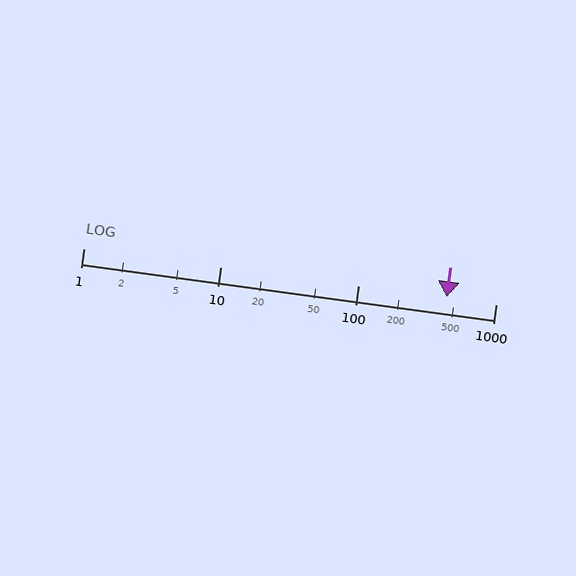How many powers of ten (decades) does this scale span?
The scale spans 3 decades, from 1 to 1000.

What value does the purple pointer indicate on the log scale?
The pointer indicates approximately 440.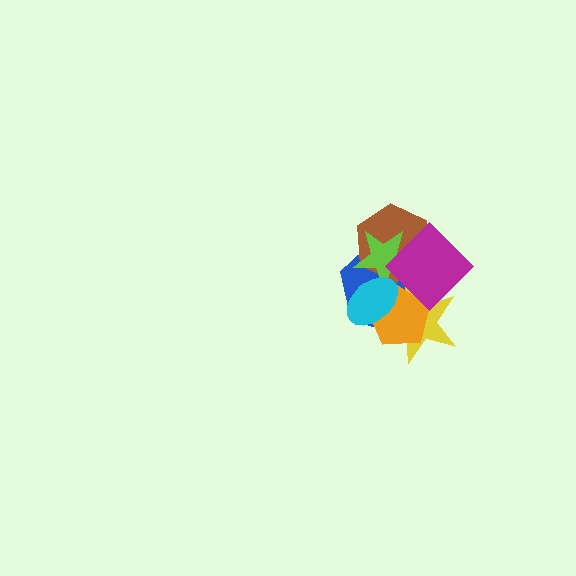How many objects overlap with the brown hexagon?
4 objects overlap with the brown hexagon.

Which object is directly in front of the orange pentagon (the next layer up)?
The cyan ellipse is directly in front of the orange pentagon.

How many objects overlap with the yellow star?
4 objects overlap with the yellow star.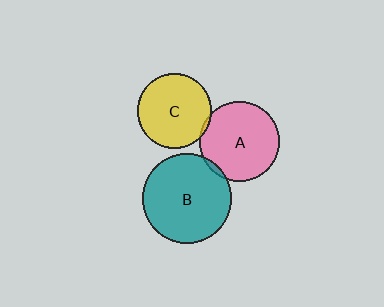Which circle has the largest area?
Circle B (teal).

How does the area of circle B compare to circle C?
Approximately 1.4 times.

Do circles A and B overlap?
Yes.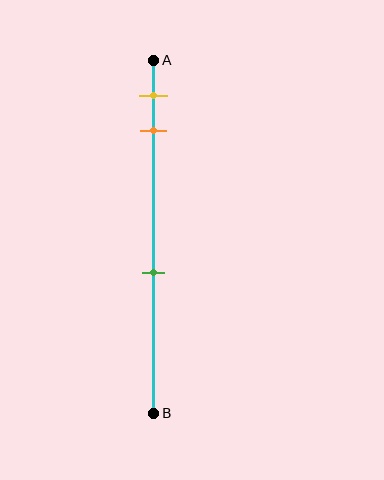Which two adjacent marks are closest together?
The yellow and orange marks are the closest adjacent pair.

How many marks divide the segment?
There are 3 marks dividing the segment.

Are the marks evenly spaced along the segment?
No, the marks are not evenly spaced.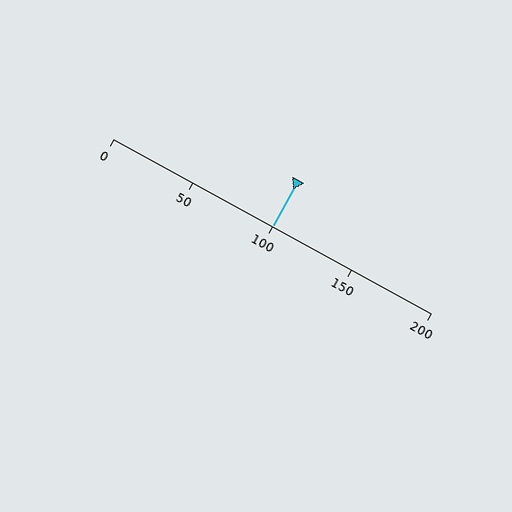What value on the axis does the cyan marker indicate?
The marker indicates approximately 100.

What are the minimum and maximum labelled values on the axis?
The axis runs from 0 to 200.